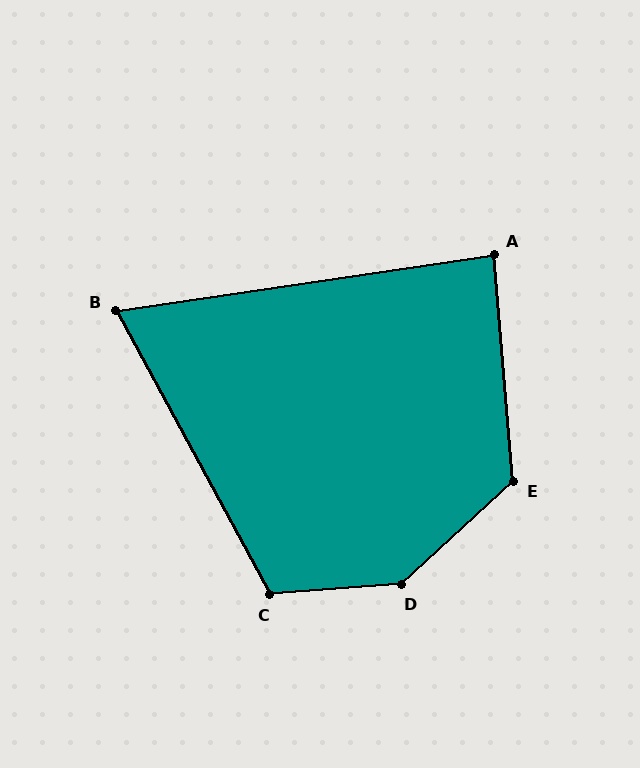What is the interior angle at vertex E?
Approximately 128 degrees (obtuse).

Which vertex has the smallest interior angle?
B, at approximately 70 degrees.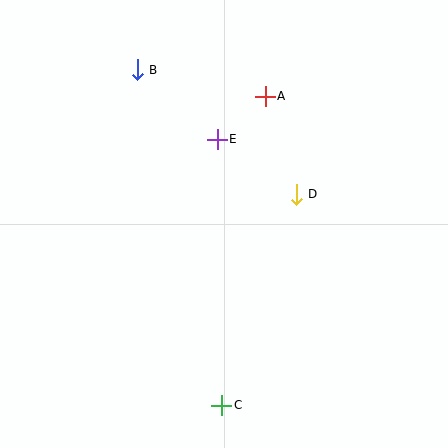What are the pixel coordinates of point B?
Point B is at (137, 70).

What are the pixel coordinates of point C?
Point C is at (222, 405).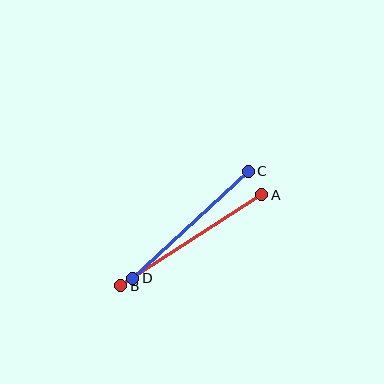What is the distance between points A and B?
The distance is approximately 168 pixels.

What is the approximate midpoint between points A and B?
The midpoint is at approximately (191, 240) pixels.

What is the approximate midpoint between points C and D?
The midpoint is at approximately (190, 225) pixels.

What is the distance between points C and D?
The distance is approximately 157 pixels.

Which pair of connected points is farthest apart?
Points A and B are farthest apart.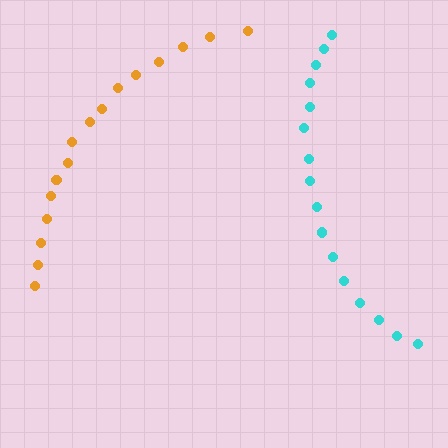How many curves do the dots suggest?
There are 2 distinct paths.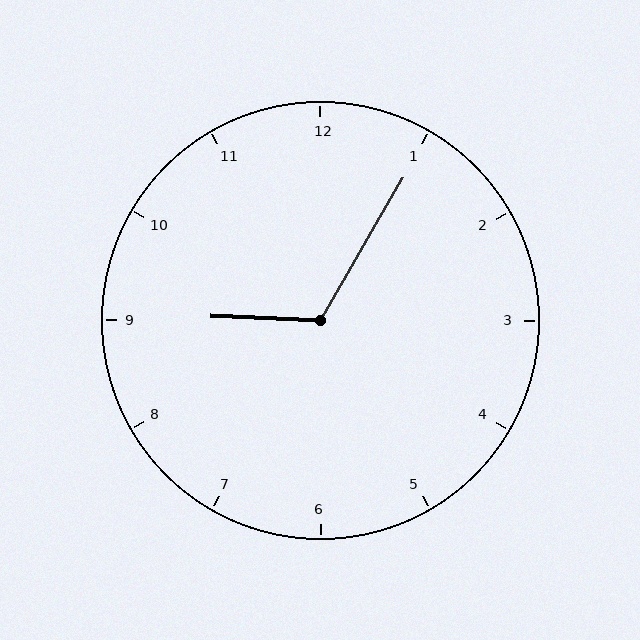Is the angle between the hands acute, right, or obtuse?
It is obtuse.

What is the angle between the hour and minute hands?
Approximately 118 degrees.